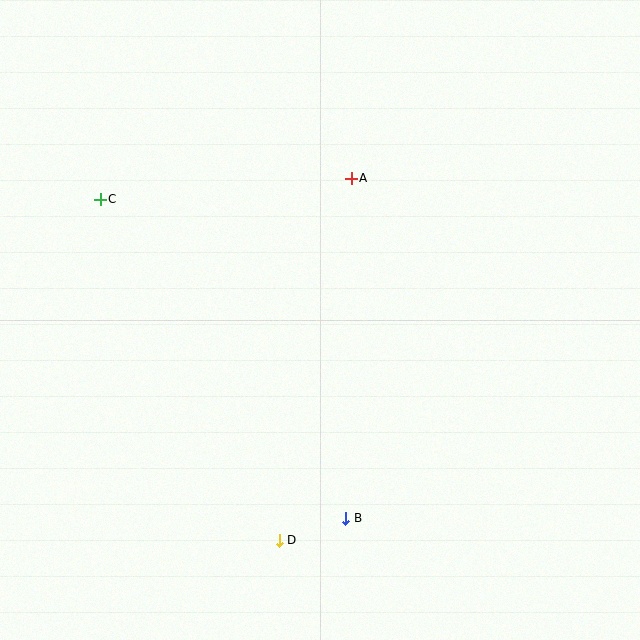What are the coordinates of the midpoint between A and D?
The midpoint between A and D is at (315, 359).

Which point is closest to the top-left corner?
Point C is closest to the top-left corner.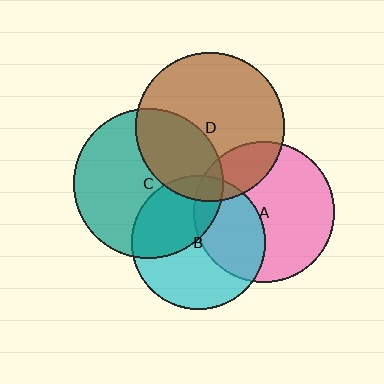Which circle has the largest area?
Circle C (teal).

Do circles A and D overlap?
Yes.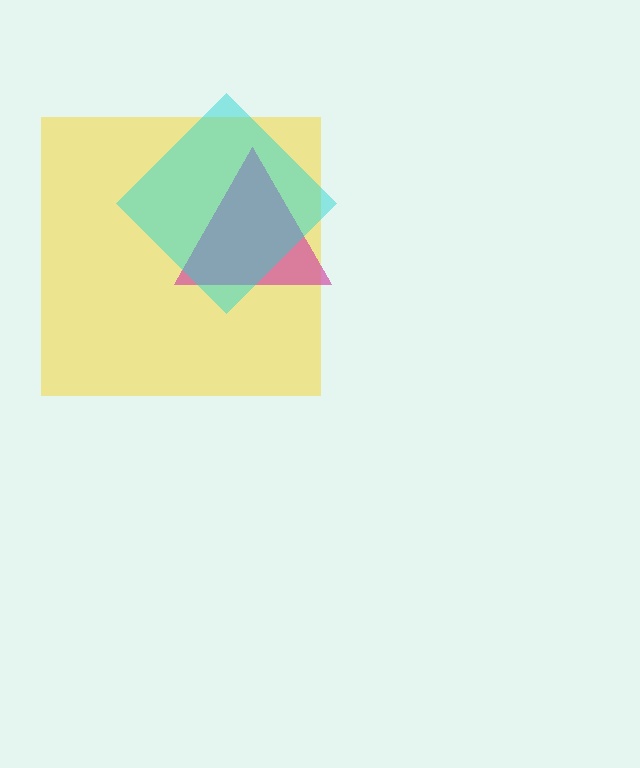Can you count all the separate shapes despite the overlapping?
Yes, there are 3 separate shapes.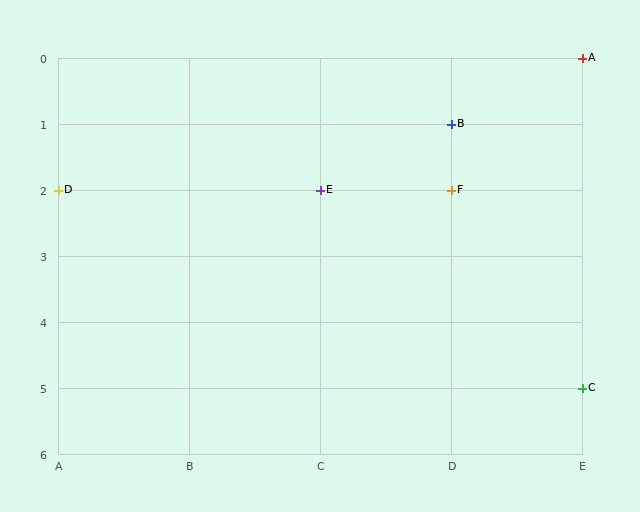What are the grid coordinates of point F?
Point F is at grid coordinates (D, 2).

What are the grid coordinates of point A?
Point A is at grid coordinates (E, 0).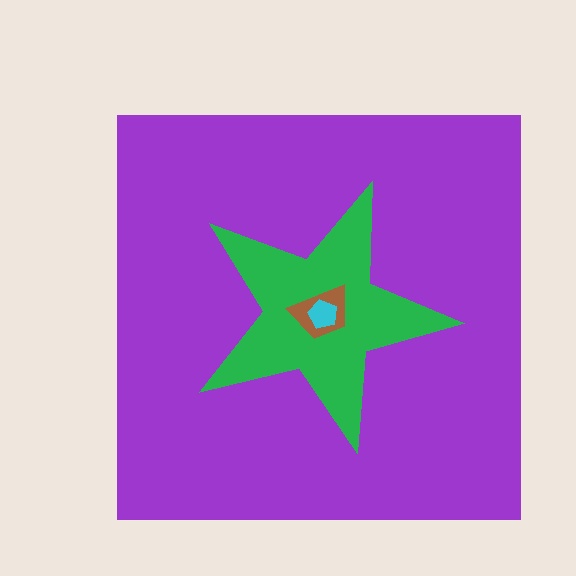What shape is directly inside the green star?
The brown trapezoid.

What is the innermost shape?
The cyan pentagon.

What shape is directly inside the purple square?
The green star.